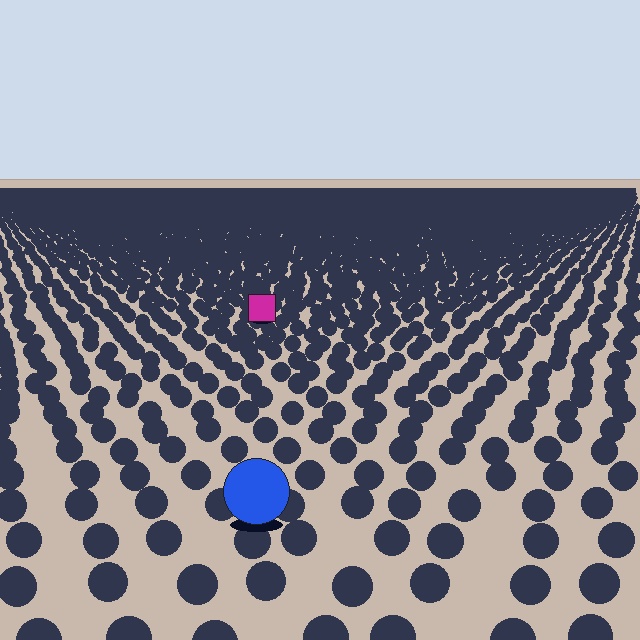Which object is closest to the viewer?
The blue circle is closest. The texture marks near it are larger and more spread out.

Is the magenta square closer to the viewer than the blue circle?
No. The blue circle is closer — you can tell from the texture gradient: the ground texture is coarser near it.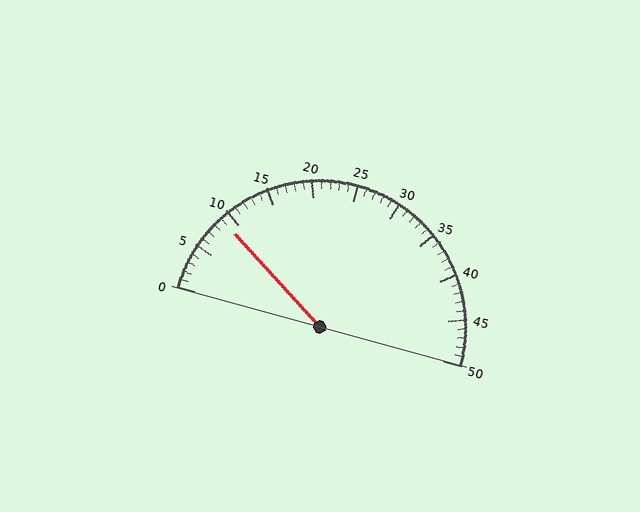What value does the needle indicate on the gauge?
The needle indicates approximately 9.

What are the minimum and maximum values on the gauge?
The gauge ranges from 0 to 50.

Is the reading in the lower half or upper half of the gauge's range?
The reading is in the lower half of the range (0 to 50).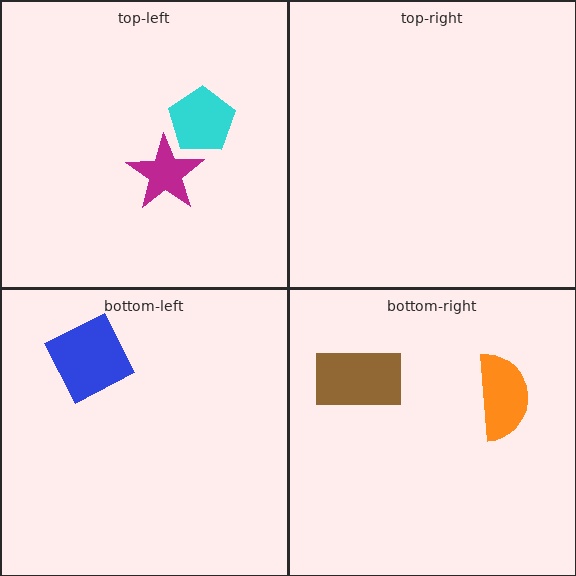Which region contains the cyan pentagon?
The top-left region.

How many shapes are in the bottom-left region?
1.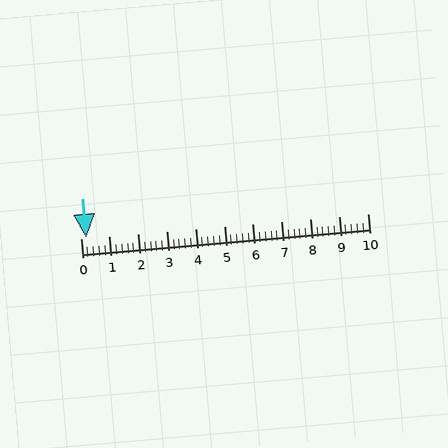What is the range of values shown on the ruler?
The ruler shows values from 0 to 10.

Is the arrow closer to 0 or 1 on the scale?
The arrow is closer to 0.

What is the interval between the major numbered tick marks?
The major tick marks are spaced 1 units apart.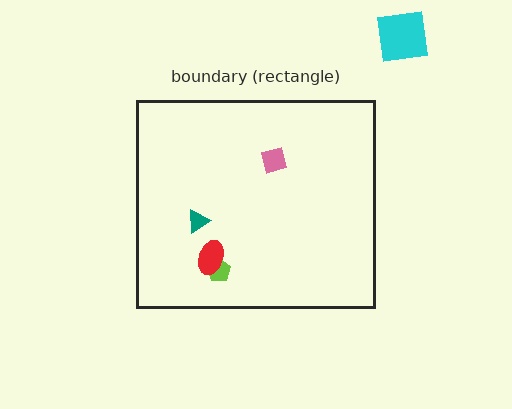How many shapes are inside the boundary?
4 inside, 1 outside.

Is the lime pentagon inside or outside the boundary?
Inside.